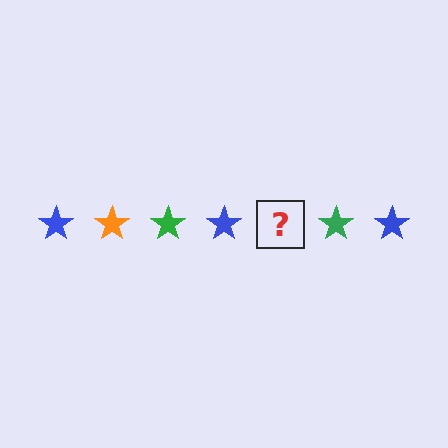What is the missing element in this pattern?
The missing element is an orange star.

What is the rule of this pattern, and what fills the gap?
The rule is that the pattern cycles through blue, orange, green stars. The gap should be filled with an orange star.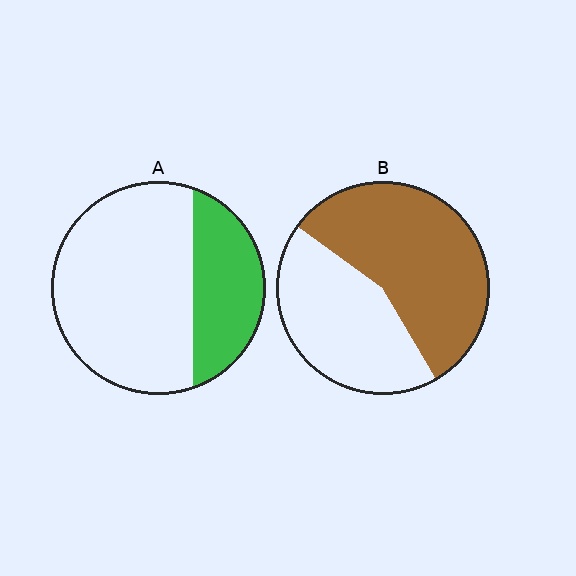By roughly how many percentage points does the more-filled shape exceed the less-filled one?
By roughly 25 percentage points (B over A).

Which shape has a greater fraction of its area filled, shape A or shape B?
Shape B.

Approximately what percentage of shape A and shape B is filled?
A is approximately 30% and B is approximately 55%.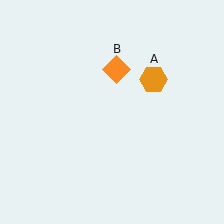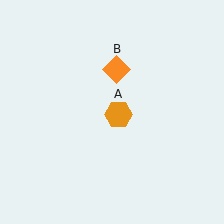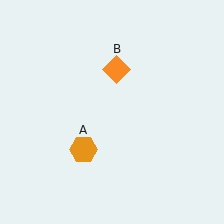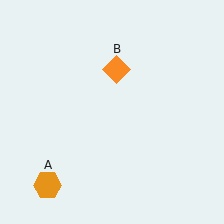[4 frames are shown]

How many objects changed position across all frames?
1 object changed position: orange hexagon (object A).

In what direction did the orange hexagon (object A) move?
The orange hexagon (object A) moved down and to the left.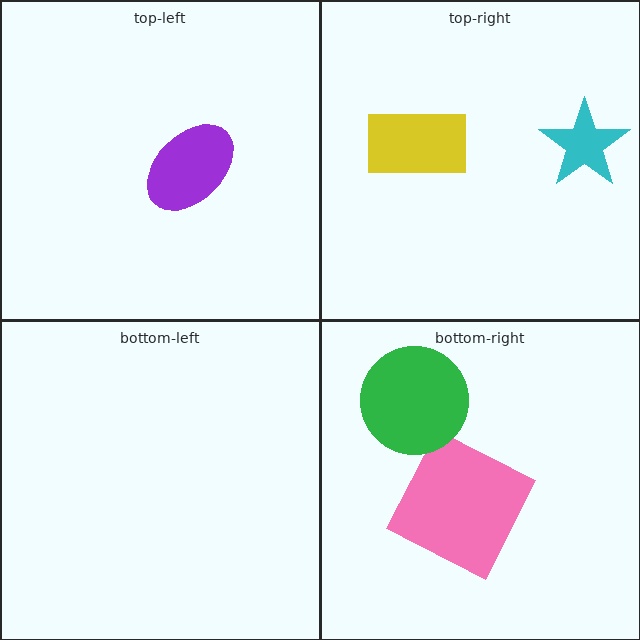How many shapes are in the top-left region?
1.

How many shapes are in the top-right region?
2.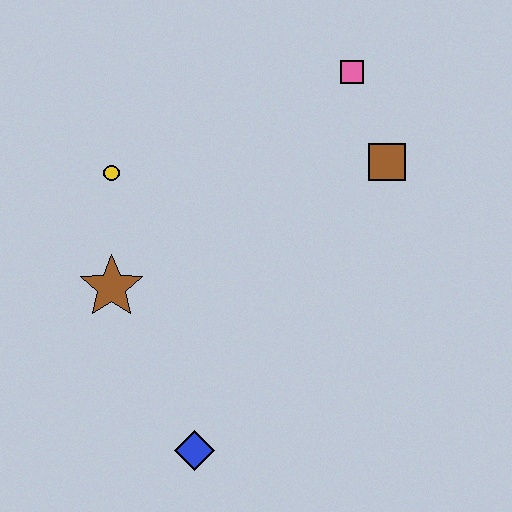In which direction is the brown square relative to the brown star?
The brown square is to the right of the brown star.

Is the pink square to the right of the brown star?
Yes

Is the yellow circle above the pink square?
No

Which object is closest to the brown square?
The pink square is closest to the brown square.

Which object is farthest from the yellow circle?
The blue diamond is farthest from the yellow circle.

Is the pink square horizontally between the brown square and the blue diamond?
Yes